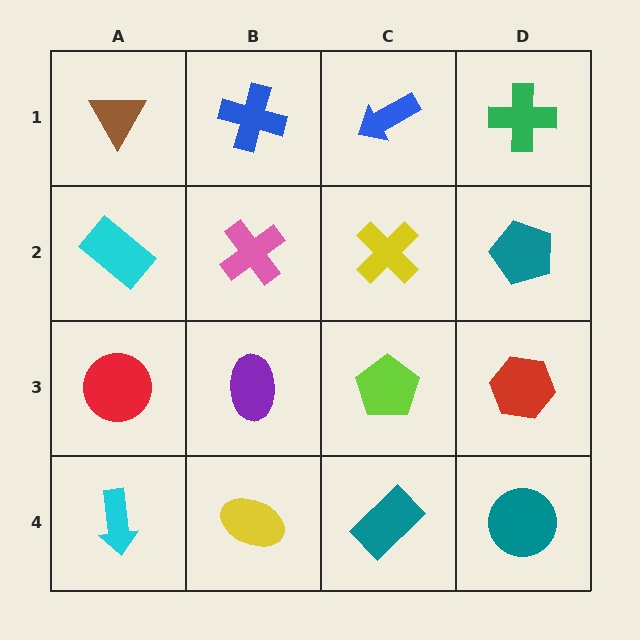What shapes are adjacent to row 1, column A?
A cyan rectangle (row 2, column A), a blue cross (row 1, column B).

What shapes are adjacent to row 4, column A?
A red circle (row 3, column A), a yellow ellipse (row 4, column B).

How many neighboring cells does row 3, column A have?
3.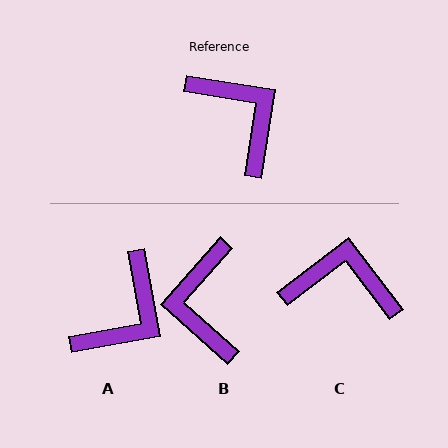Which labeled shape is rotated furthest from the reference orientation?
B, about 148 degrees away.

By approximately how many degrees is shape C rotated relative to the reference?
Approximately 46 degrees counter-clockwise.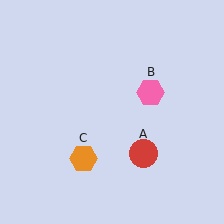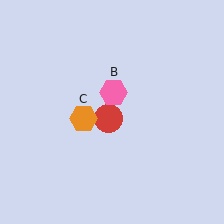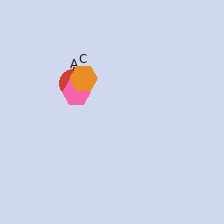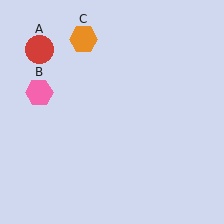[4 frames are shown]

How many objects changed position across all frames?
3 objects changed position: red circle (object A), pink hexagon (object B), orange hexagon (object C).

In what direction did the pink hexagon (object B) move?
The pink hexagon (object B) moved left.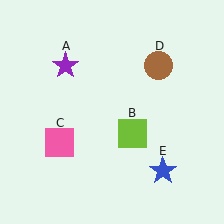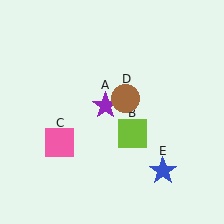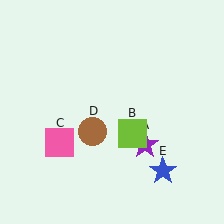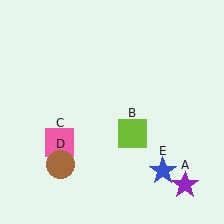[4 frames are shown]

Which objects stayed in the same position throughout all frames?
Lime square (object B) and pink square (object C) and blue star (object E) remained stationary.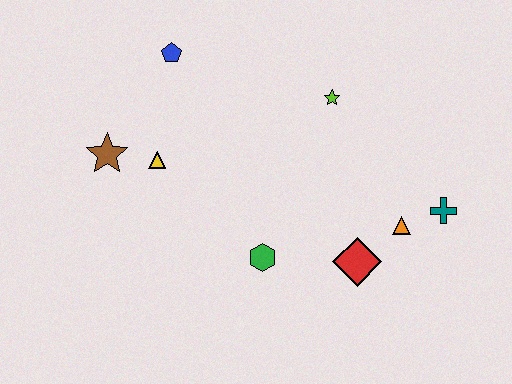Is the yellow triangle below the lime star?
Yes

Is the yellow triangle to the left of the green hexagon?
Yes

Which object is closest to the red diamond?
The orange triangle is closest to the red diamond.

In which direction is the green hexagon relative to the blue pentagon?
The green hexagon is below the blue pentagon.